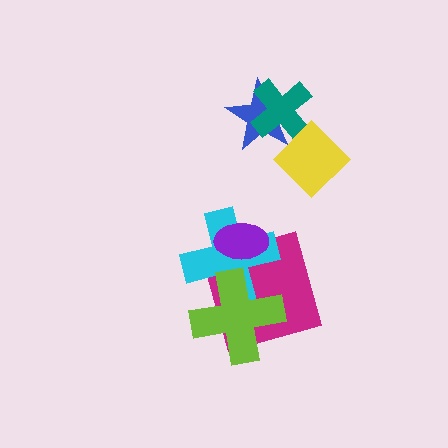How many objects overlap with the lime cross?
2 objects overlap with the lime cross.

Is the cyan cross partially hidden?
Yes, it is partially covered by another shape.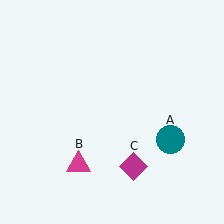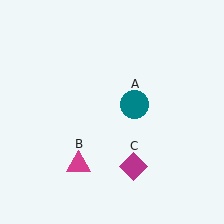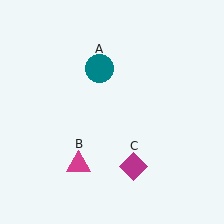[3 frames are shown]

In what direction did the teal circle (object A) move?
The teal circle (object A) moved up and to the left.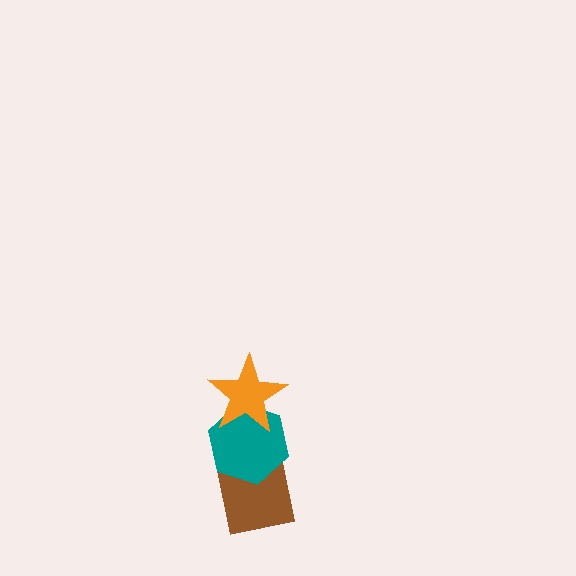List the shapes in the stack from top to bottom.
From top to bottom: the orange star, the teal hexagon, the brown square.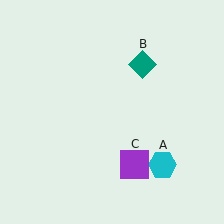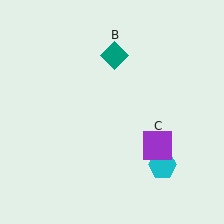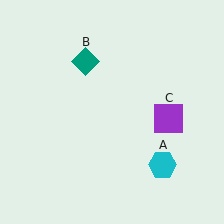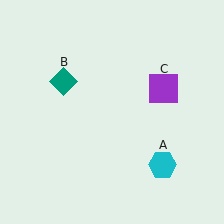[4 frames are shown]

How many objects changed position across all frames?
2 objects changed position: teal diamond (object B), purple square (object C).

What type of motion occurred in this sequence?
The teal diamond (object B), purple square (object C) rotated counterclockwise around the center of the scene.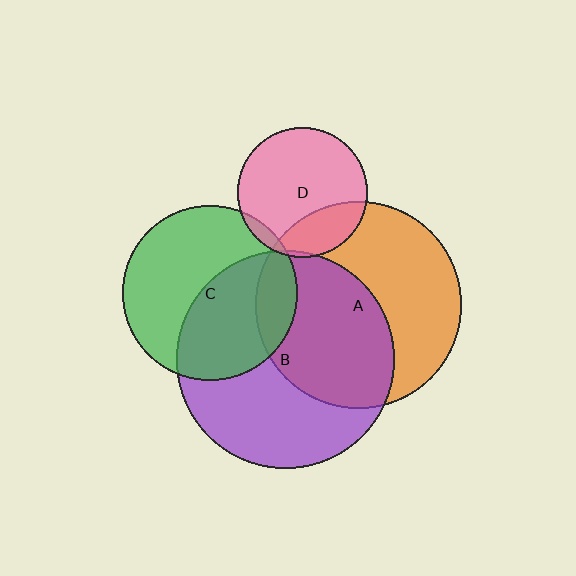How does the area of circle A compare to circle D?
Approximately 2.5 times.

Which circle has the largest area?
Circle B (purple).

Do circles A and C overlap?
Yes.